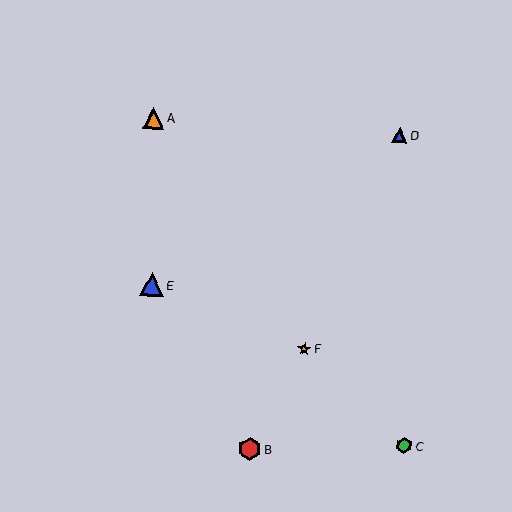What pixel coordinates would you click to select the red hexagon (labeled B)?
Click at (250, 449) to select the red hexagon B.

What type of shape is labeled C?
Shape C is a green hexagon.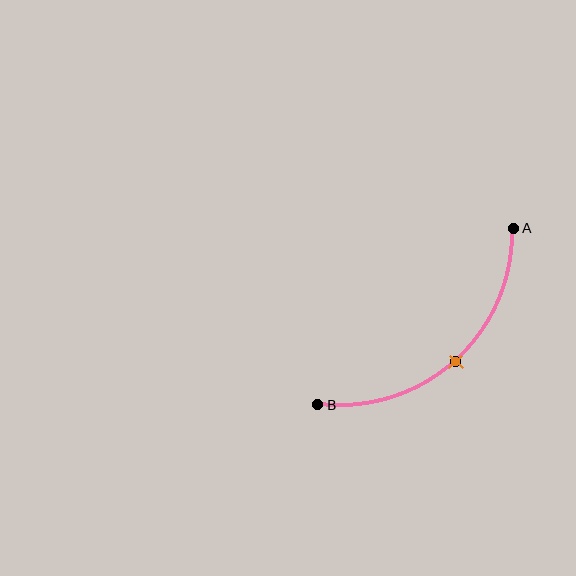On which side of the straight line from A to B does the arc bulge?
The arc bulges below and to the right of the straight line connecting A and B.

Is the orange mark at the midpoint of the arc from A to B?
Yes. The orange mark lies on the arc at equal arc-length from both A and B — it is the arc midpoint.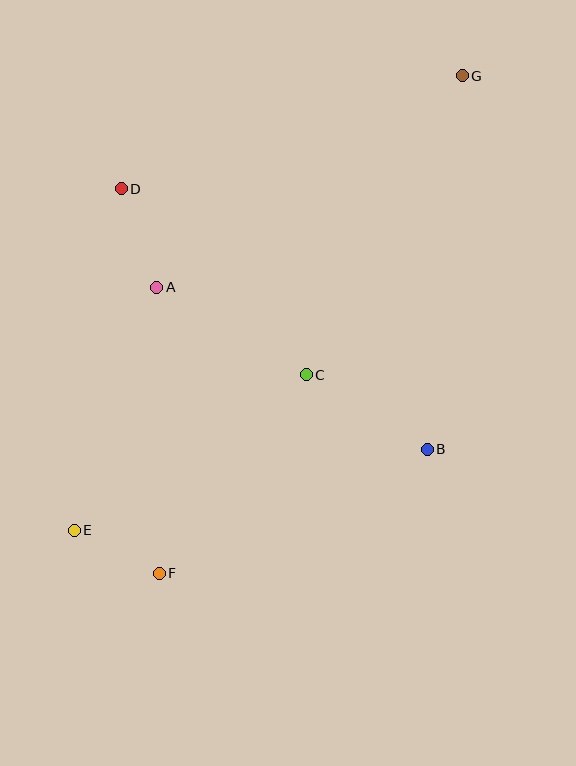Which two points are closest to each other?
Points E and F are closest to each other.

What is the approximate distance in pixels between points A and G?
The distance between A and G is approximately 372 pixels.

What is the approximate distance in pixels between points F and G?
The distance between F and G is approximately 582 pixels.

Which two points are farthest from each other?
Points E and G are farthest from each other.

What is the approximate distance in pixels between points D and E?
The distance between D and E is approximately 345 pixels.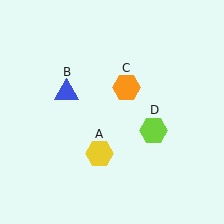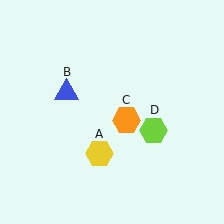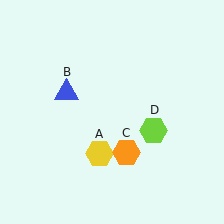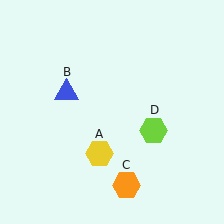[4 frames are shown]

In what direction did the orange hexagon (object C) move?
The orange hexagon (object C) moved down.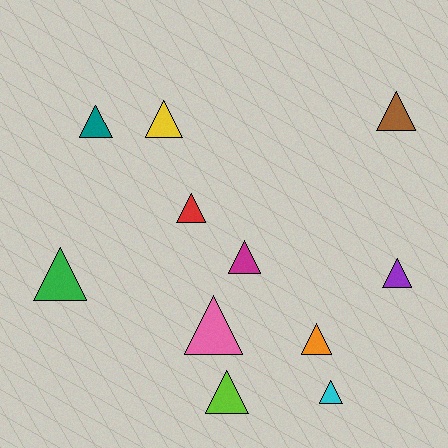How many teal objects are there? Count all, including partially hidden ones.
There is 1 teal object.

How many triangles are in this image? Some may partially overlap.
There are 11 triangles.